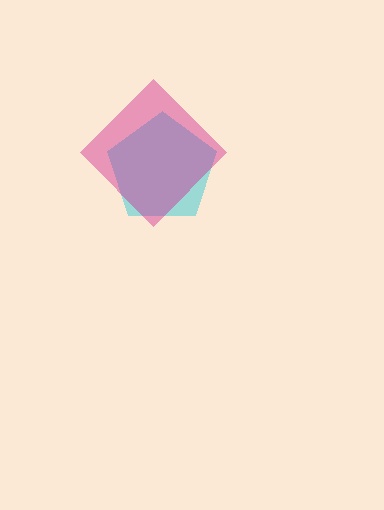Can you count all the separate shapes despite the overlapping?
Yes, there are 2 separate shapes.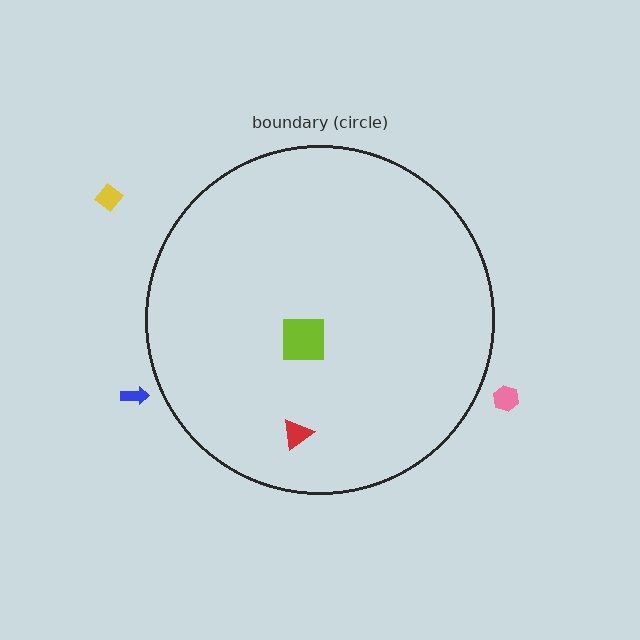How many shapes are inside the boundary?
2 inside, 3 outside.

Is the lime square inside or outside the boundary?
Inside.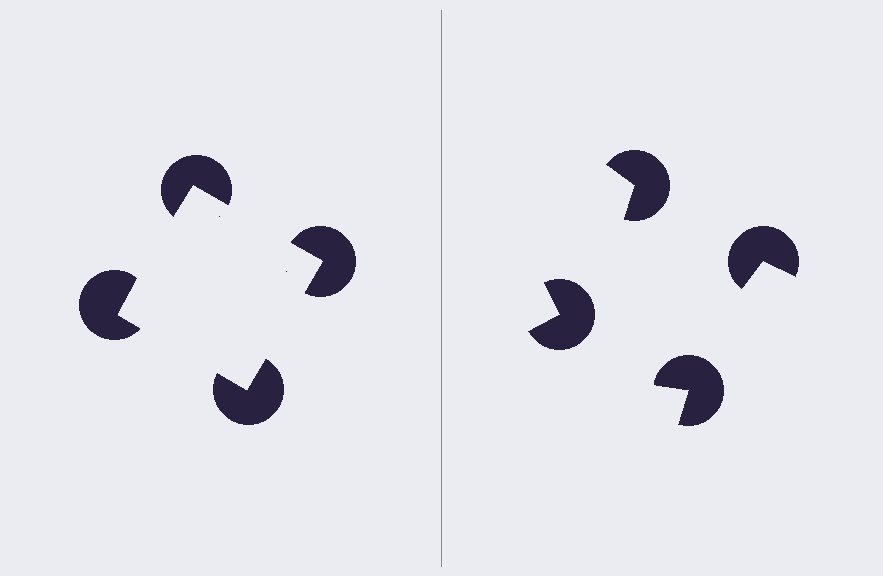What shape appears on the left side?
An illusory square.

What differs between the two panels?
The pac-man discs are positioned identically on both sides; only the wedge orientations differ. On the left they align to a square; on the right they are misaligned.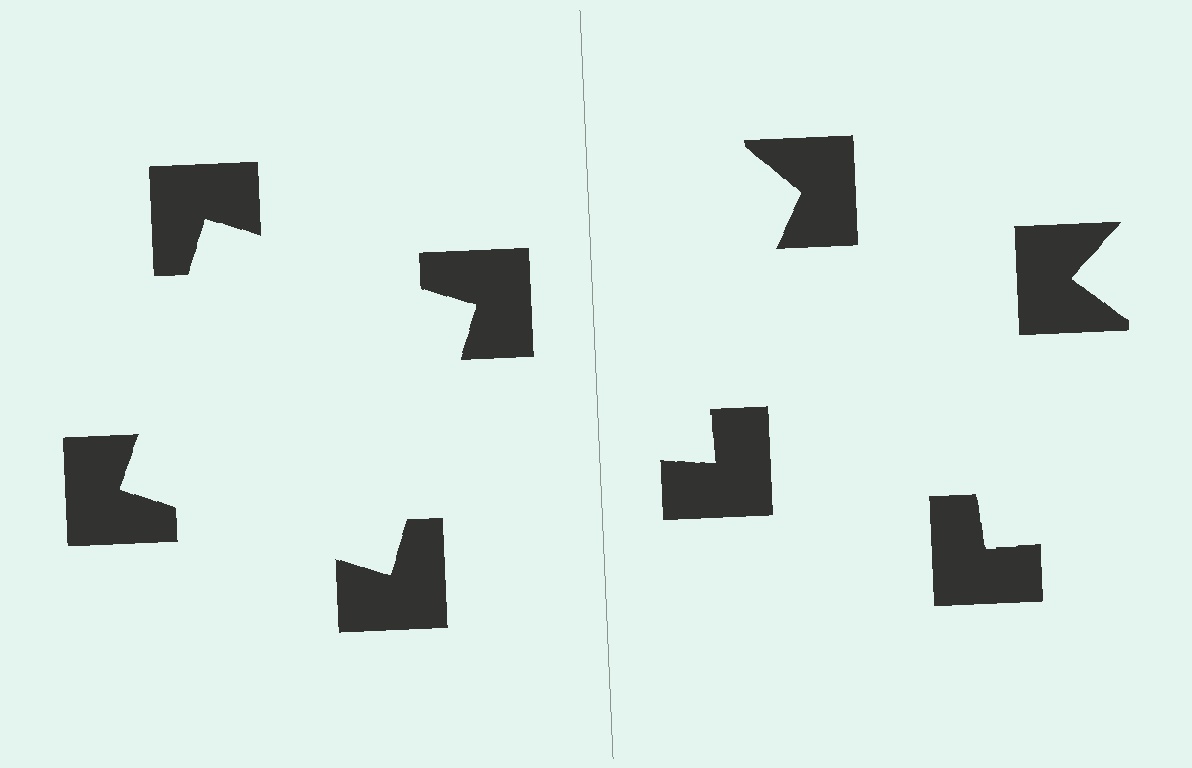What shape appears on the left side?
An illusory square.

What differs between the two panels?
The notched squares are positioned identically on both sides; only the wedge orientations differ. On the left they align to a square; on the right they are misaligned.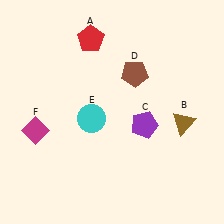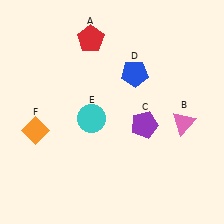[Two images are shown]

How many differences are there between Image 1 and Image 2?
There are 3 differences between the two images.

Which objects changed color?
B changed from brown to pink. D changed from brown to blue. F changed from magenta to orange.